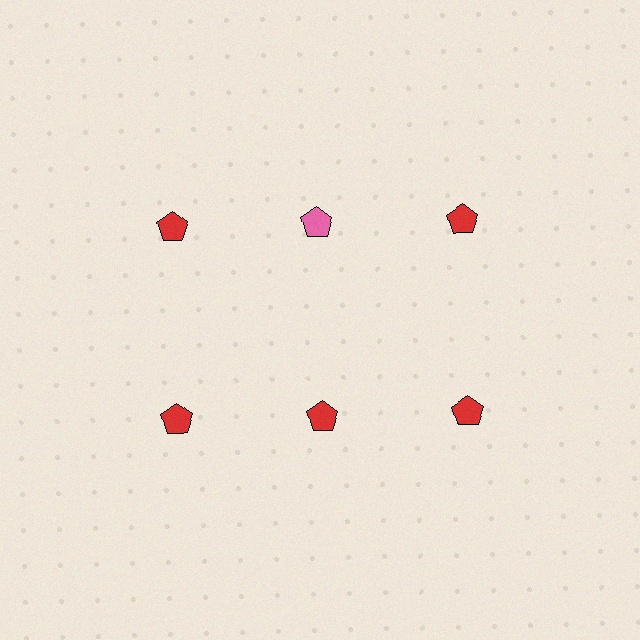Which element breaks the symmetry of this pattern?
The pink pentagon in the top row, second from left column breaks the symmetry. All other shapes are red pentagons.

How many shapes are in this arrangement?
There are 6 shapes arranged in a grid pattern.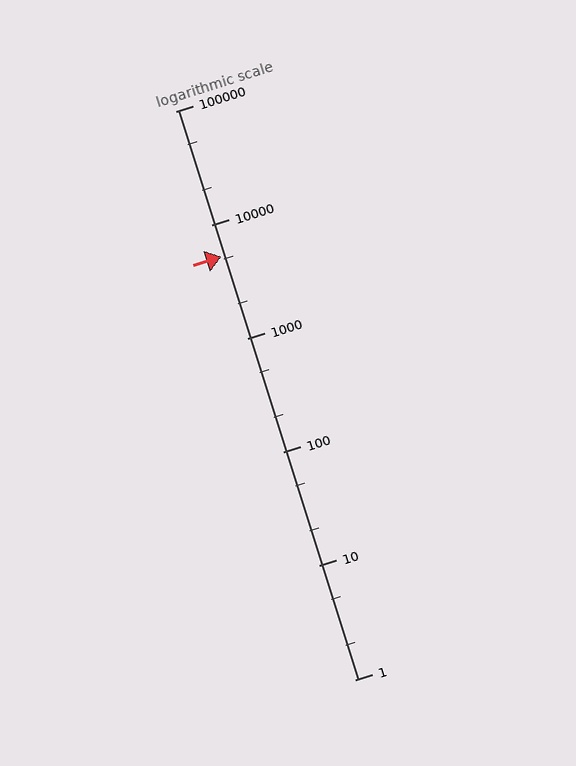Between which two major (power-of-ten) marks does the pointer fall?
The pointer is between 1000 and 10000.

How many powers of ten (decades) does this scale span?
The scale spans 5 decades, from 1 to 100000.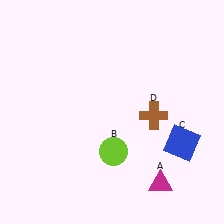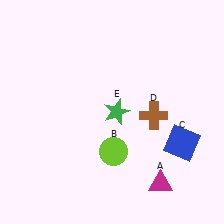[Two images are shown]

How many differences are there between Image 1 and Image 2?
There is 1 difference between the two images.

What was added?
A green star (E) was added in Image 2.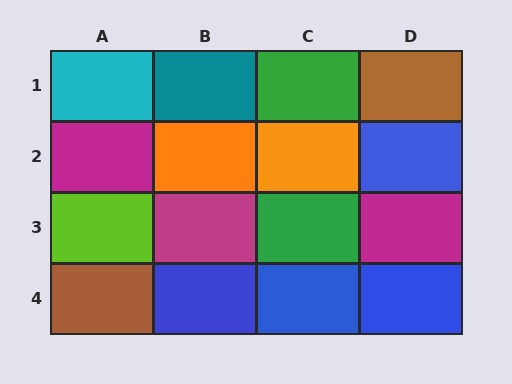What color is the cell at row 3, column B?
Magenta.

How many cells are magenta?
3 cells are magenta.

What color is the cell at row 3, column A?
Lime.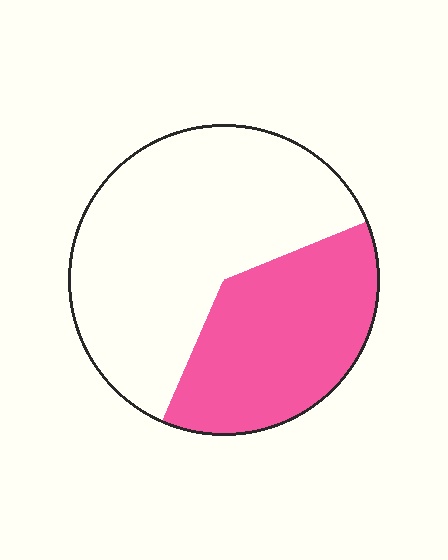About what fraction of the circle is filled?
About three eighths (3/8).